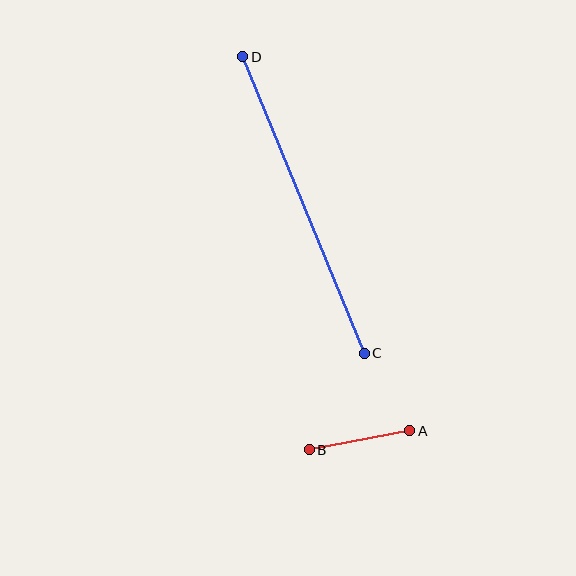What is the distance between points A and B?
The distance is approximately 102 pixels.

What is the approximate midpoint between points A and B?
The midpoint is at approximately (359, 440) pixels.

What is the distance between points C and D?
The distance is approximately 320 pixels.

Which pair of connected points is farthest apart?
Points C and D are farthest apart.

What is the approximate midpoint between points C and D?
The midpoint is at approximately (303, 205) pixels.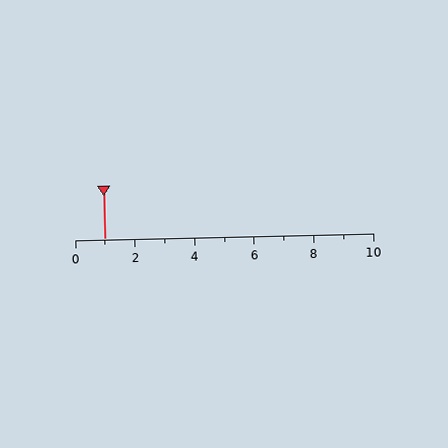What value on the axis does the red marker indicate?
The marker indicates approximately 1.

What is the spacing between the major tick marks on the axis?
The major ticks are spaced 2 apart.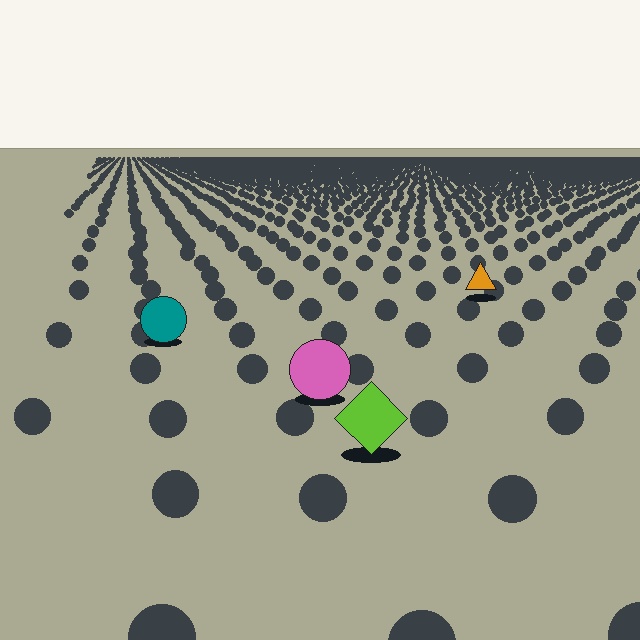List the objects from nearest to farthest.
From nearest to farthest: the lime diamond, the pink circle, the teal circle, the orange triangle.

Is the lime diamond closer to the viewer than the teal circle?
Yes. The lime diamond is closer — you can tell from the texture gradient: the ground texture is coarser near it.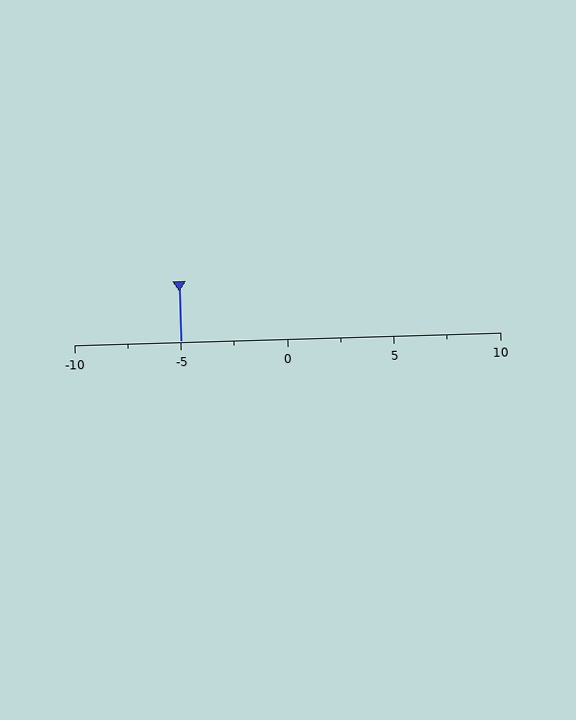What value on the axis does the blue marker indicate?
The marker indicates approximately -5.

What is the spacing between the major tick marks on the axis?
The major ticks are spaced 5 apart.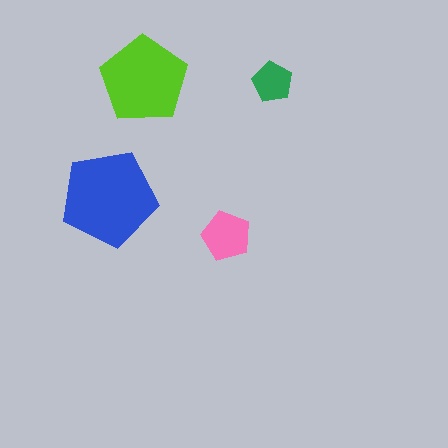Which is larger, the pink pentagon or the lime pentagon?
The lime one.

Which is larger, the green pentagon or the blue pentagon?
The blue one.